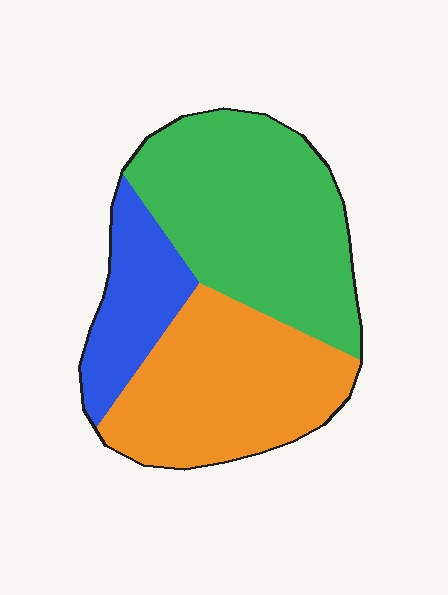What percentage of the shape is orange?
Orange takes up about three eighths (3/8) of the shape.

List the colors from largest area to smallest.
From largest to smallest: green, orange, blue.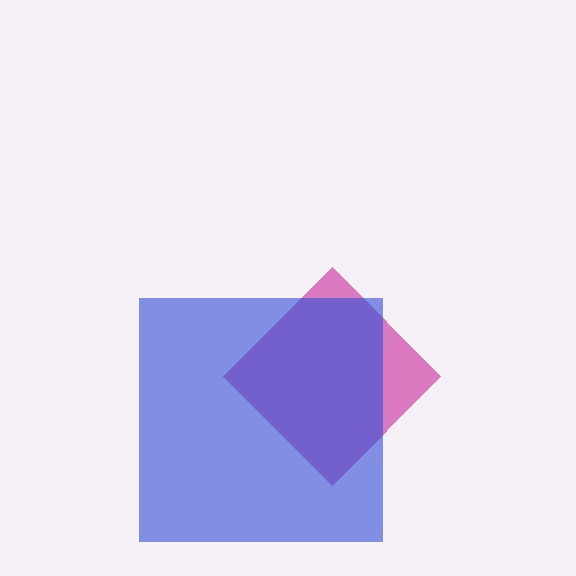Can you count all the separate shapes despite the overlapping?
Yes, there are 2 separate shapes.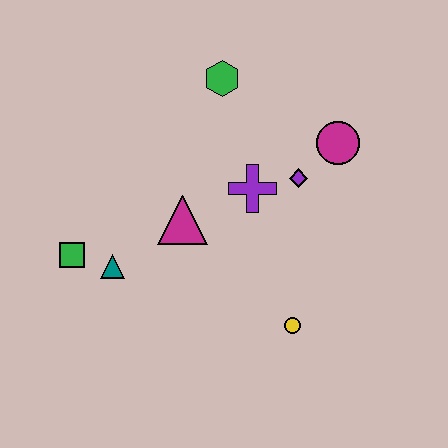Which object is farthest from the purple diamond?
The green square is farthest from the purple diamond.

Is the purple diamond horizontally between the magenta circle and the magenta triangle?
Yes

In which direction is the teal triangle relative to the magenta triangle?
The teal triangle is to the left of the magenta triangle.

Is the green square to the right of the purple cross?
No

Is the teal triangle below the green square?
Yes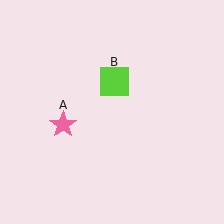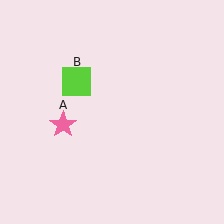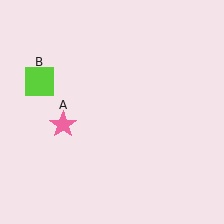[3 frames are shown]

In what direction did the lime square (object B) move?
The lime square (object B) moved left.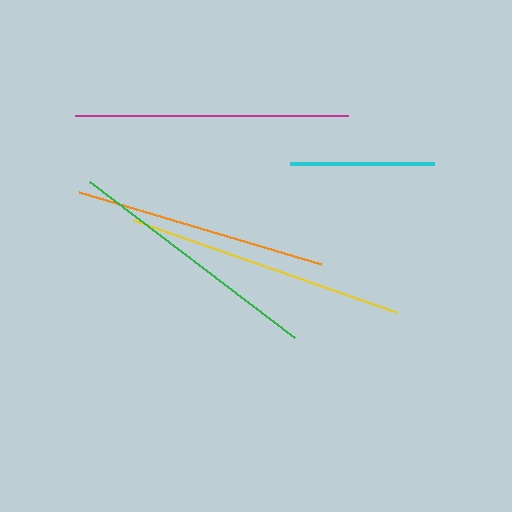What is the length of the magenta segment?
The magenta segment is approximately 273 pixels long.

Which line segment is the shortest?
The cyan line is the shortest at approximately 144 pixels.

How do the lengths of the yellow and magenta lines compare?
The yellow and magenta lines are approximately the same length.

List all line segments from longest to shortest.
From longest to shortest: yellow, magenta, green, orange, cyan.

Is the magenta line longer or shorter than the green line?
The magenta line is longer than the green line.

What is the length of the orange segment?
The orange segment is approximately 252 pixels long.